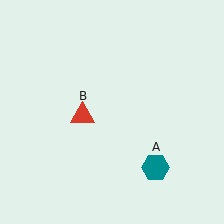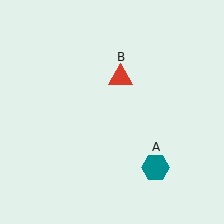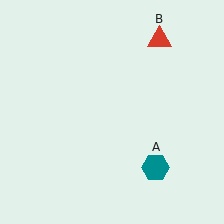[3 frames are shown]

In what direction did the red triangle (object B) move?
The red triangle (object B) moved up and to the right.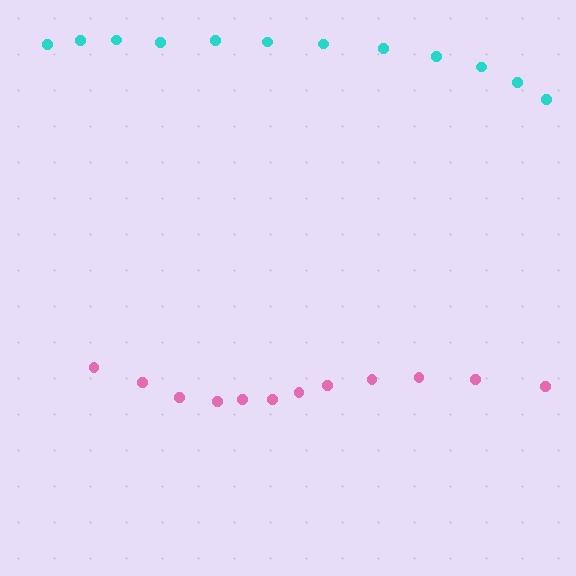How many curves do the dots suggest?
There are 2 distinct paths.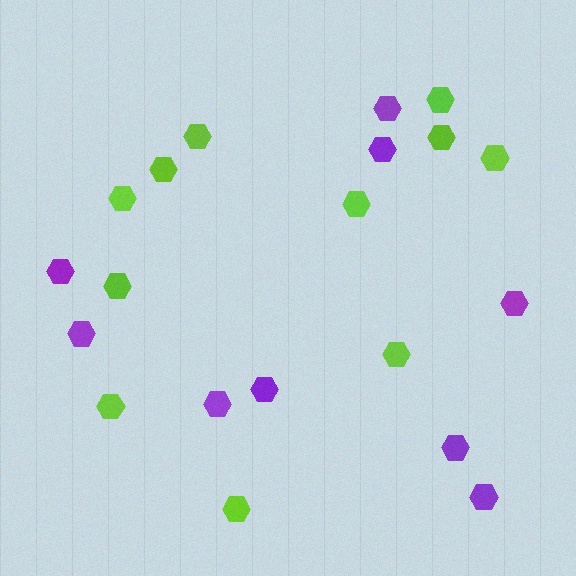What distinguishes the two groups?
There are 2 groups: one group of purple hexagons (9) and one group of lime hexagons (11).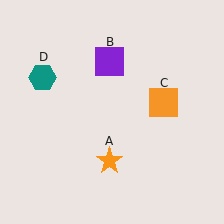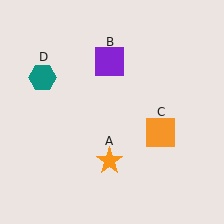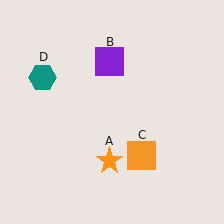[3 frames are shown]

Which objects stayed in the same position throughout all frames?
Orange star (object A) and purple square (object B) and teal hexagon (object D) remained stationary.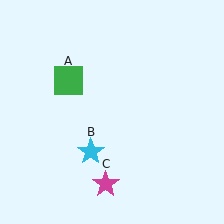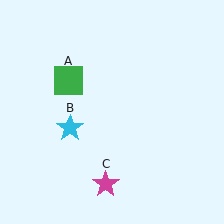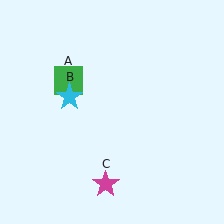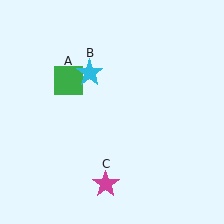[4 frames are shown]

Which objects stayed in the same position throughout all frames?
Green square (object A) and magenta star (object C) remained stationary.